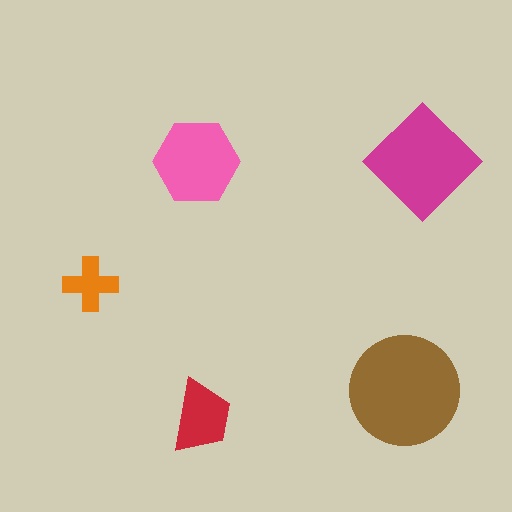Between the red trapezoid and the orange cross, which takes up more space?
The red trapezoid.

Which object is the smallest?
The orange cross.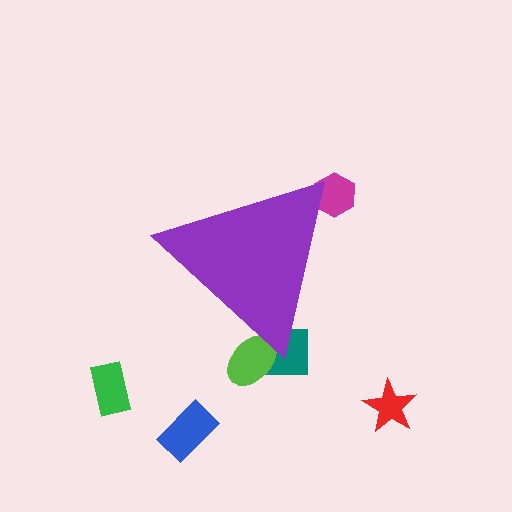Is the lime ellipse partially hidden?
Yes, the lime ellipse is partially hidden behind the purple triangle.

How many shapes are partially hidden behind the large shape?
3 shapes are partially hidden.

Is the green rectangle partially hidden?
No, the green rectangle is fully visible.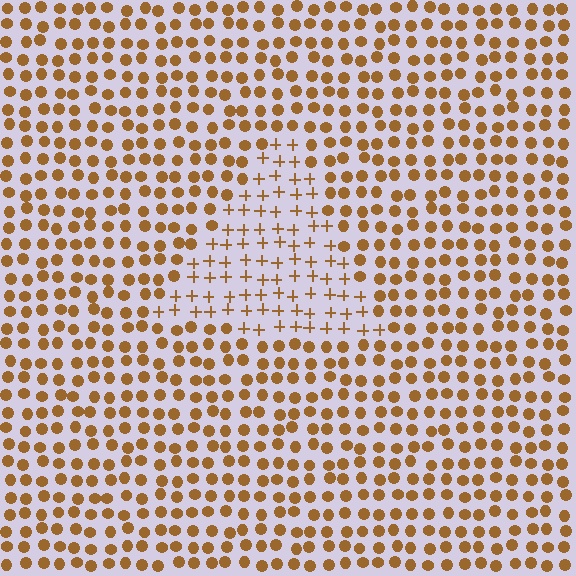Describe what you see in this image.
The image is filled with small brown elements arranged in a uniform grid. A triangle-shaped region contains plus signs, while the surrounding area contains circles. The boundary is defined purely by the change in element shape.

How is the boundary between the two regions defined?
The boundary is defined by a change in element shape: plus signs inside vs. circles outside. All elements share the same color and spacing.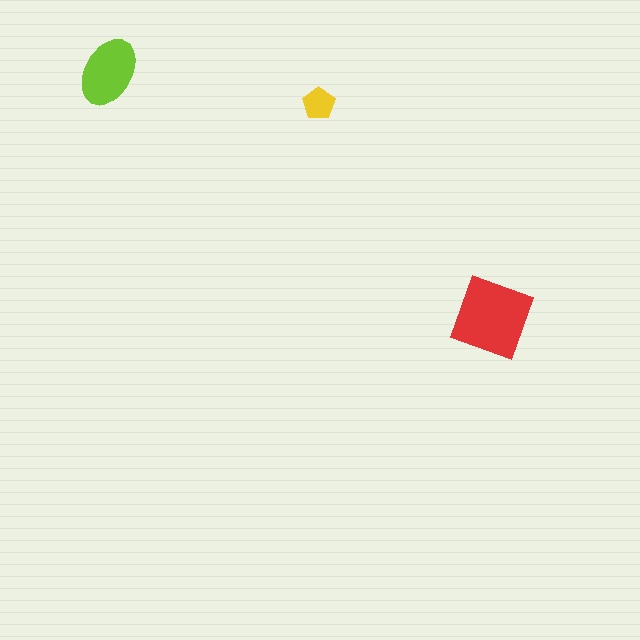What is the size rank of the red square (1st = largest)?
1st.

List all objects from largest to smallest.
The red square, the lime ellipse, the yellow pentagon.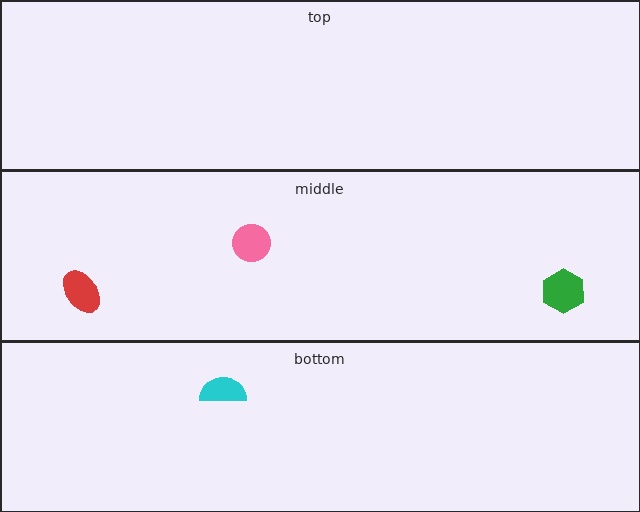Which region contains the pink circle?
The middle region.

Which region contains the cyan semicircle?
The bottom region.